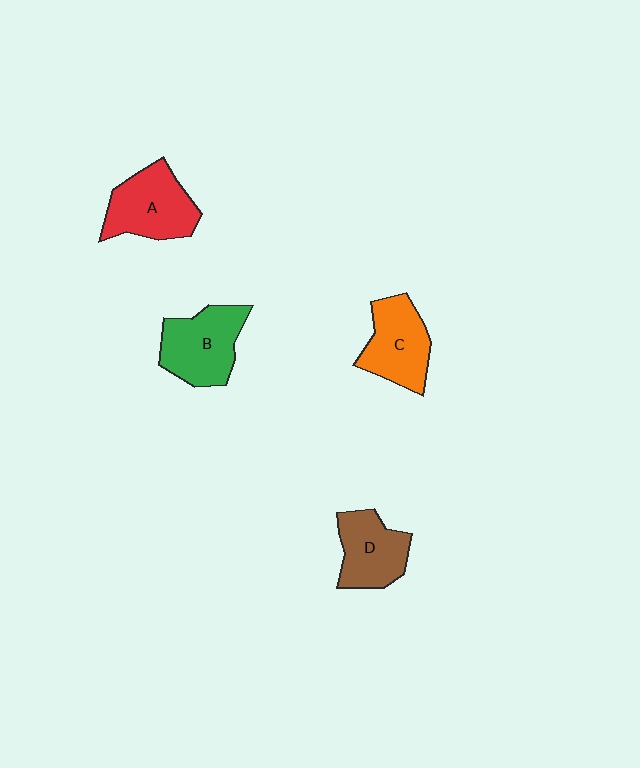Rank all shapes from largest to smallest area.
From largest to smallest: A (red), B (green), C (orange), D (brown).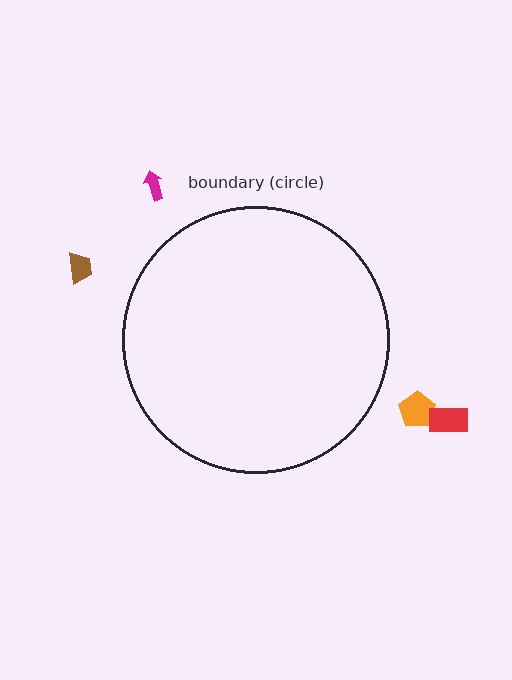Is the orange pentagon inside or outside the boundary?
Outside.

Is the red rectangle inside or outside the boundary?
Outside.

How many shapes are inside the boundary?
0 inside, 4 outside.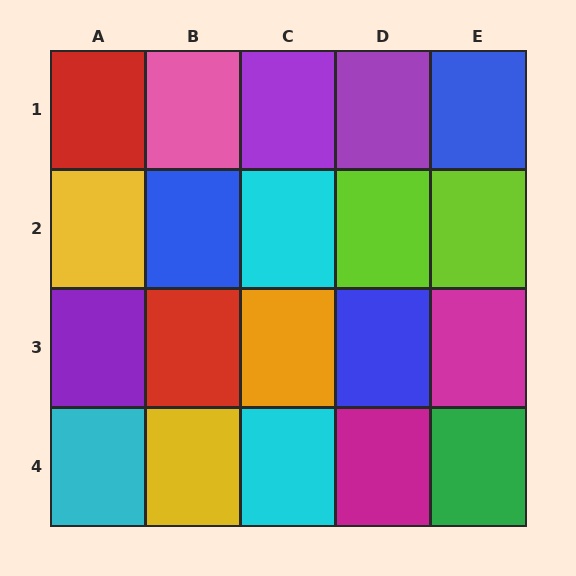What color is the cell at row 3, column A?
Purple.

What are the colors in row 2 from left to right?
Yellow, blue, cyan, lime, lime.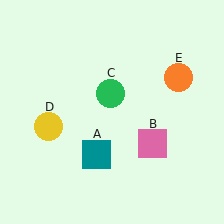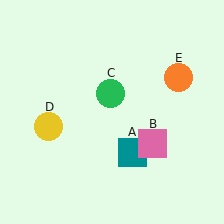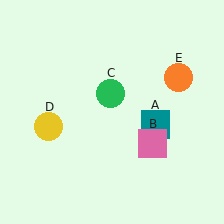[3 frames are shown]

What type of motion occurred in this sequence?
The teal square (object A) rotated counterclockwise around the center of the scene.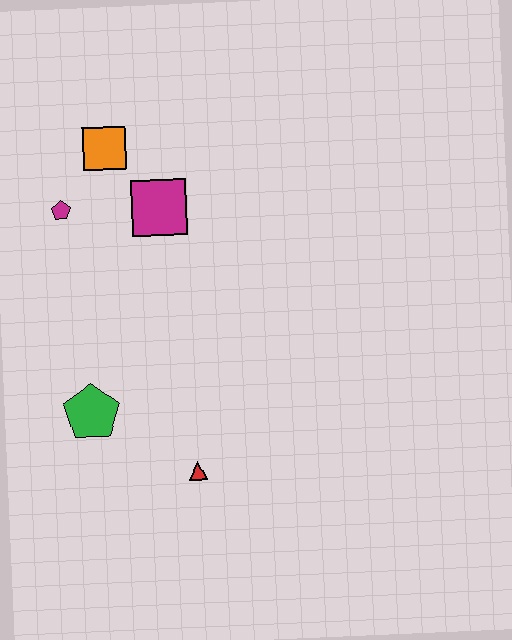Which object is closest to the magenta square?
The orange square is closest to the magenta square.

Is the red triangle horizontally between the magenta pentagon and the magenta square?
No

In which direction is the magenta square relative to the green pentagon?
The magenta square is above the green pentagon.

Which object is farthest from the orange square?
The red triangle is farthest from the orange square.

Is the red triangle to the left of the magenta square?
No